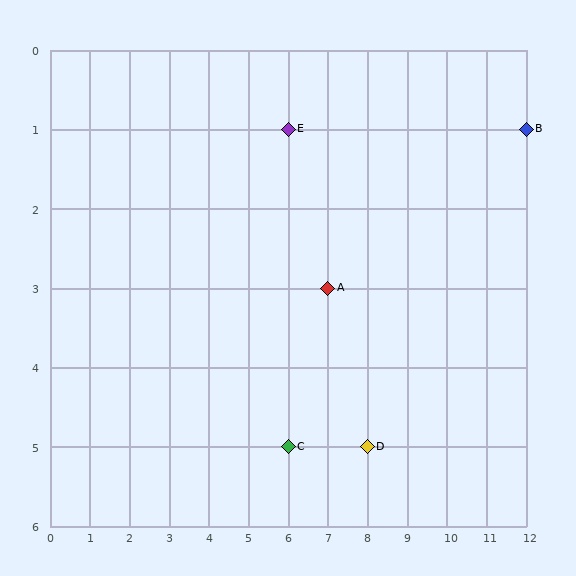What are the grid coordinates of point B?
Point B is at grid coordinates (12, 1).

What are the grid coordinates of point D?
Point D is at grid coordinates (8, 5).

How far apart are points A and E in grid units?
Points A and E are 1 column and 2 rows apart (about 2.2 grid units diagonally).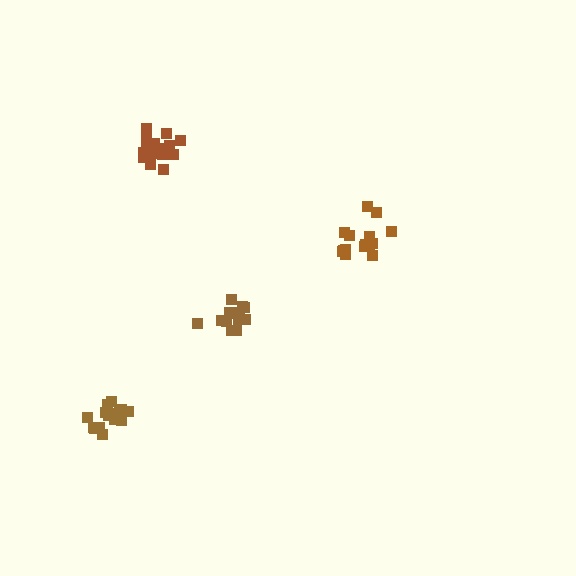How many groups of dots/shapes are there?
There are 4 groups.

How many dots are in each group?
Group 1: 17 dots, Group 2: 15 dots, Group 3: 15 dots, Group 4: 18 dots (65 total).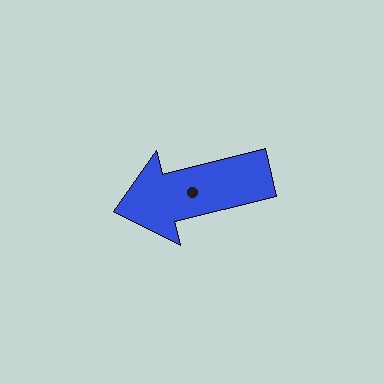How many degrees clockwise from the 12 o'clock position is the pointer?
Approximately 256 degrees.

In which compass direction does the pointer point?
West.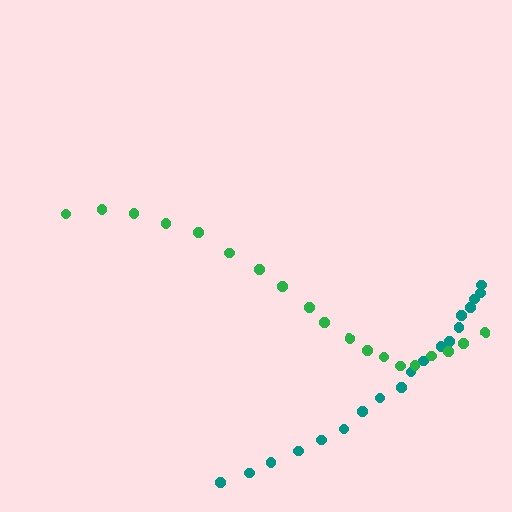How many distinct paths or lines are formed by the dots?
There are 2 distinct paths.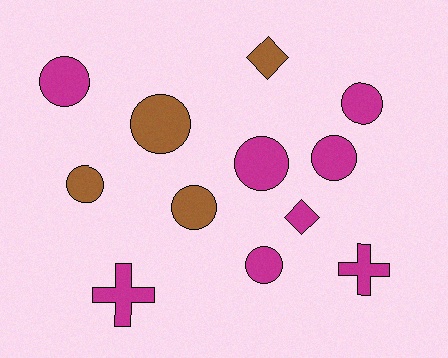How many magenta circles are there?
There are 5 magenta circles.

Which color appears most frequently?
Magenta, with 8 objects.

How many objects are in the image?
There are 12 objects.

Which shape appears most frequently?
Circle, with 8 objects.